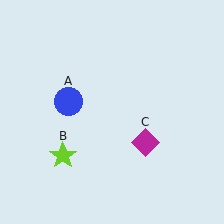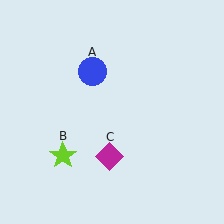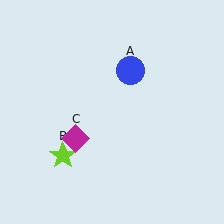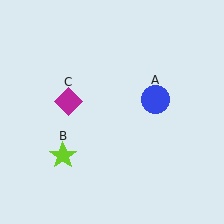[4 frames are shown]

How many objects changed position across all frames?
2 objects changed position: blue circle (object A), magenta diamond (object C).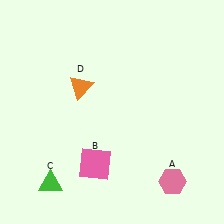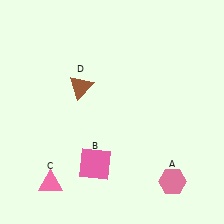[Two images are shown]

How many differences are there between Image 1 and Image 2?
There are 2 differences between the two images.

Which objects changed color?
C changed from green to pink. D changed from orange to brown.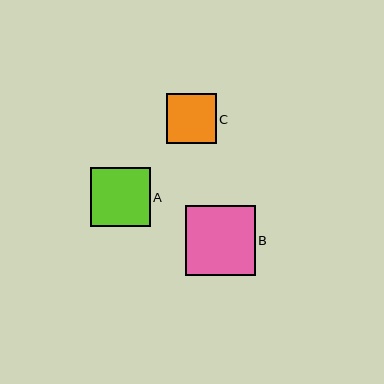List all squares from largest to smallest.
From largest to smallest: B, A, C.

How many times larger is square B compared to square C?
Square B is approximately 1.4 times the size of square C.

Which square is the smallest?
Square C is the smallest with a size of approximately 50 pixels.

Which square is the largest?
Square B is the largest with a size of approximately 70 pixels.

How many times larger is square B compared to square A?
Square B is approximately 1.2 times the size of square A.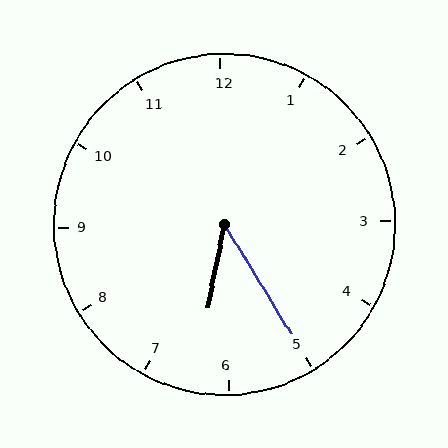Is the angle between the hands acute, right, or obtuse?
It is acute.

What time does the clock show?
6:25.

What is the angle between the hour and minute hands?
Approximately 42 degrees.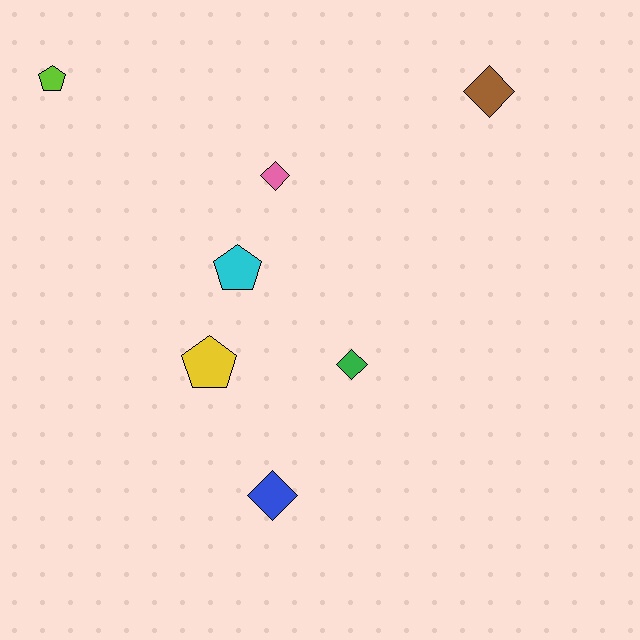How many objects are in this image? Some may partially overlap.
There are 7 objects.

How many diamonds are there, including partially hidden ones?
There are 4 diamonds.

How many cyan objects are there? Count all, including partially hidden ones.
There is 1 cyan object.